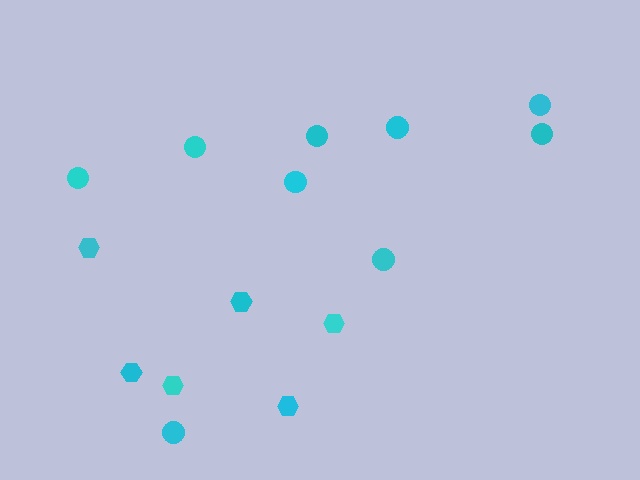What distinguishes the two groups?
There are 2 groups: one group of circles (9) and one group of hexagons (6).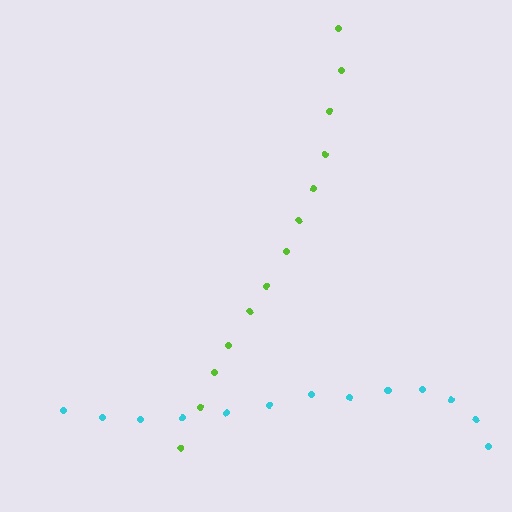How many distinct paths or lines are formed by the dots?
There are 2 distinct paths.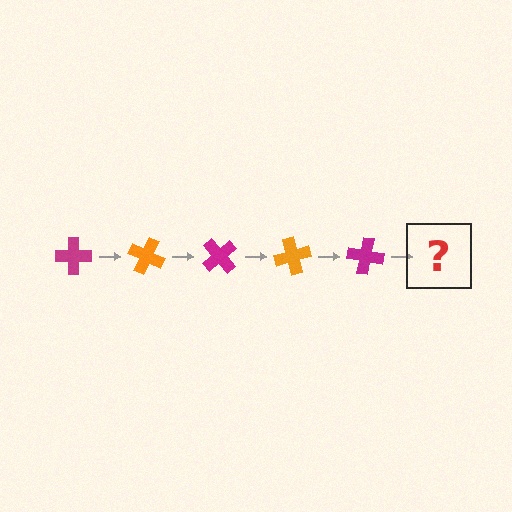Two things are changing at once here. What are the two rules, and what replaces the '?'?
The two rules are that it rotates 25 degrees each step and the color cycles through magenta and orange. The '?' should be an orange cross, rotated 125 degrees from the start.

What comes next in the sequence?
The next element should be an orange cross, rotated 125 degrees from the start.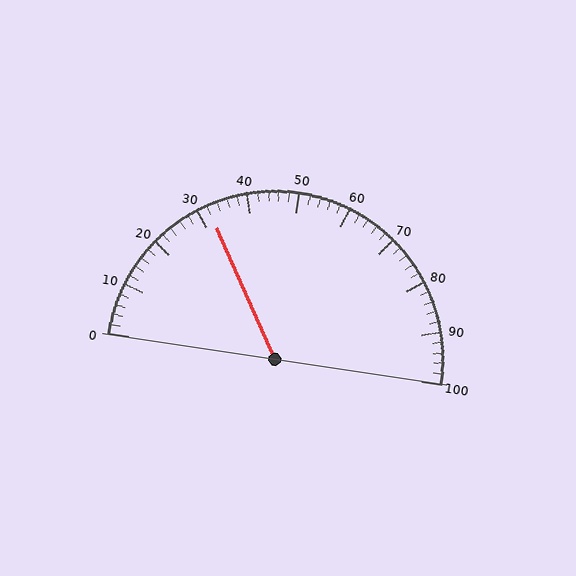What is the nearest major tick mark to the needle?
The nearest major tick mark is 30.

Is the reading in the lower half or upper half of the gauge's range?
The reading is in the lower half of the range (0 to 100).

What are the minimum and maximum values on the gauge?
The gauge ranges from 0 to 100.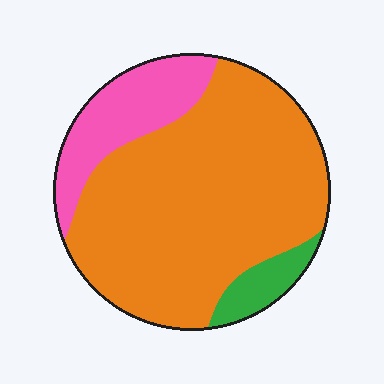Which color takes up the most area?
Orange, at roughly 75%.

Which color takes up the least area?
Green, at roughly 5%.